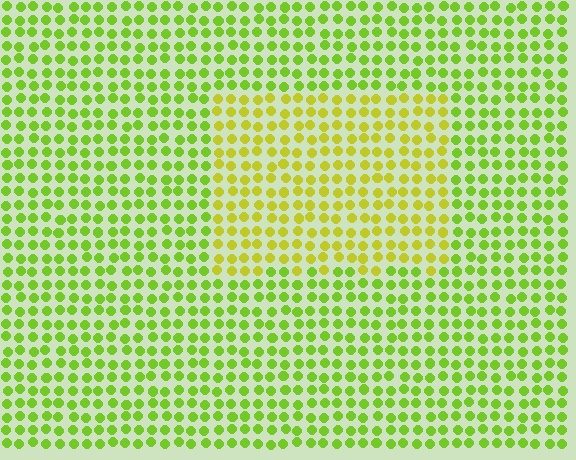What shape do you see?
I see a rectangle.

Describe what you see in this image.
The image is filled with small lime elements in a uniform arrangement. A rectangle-shaped region is visible where the elements are tinted to a slightly different hue, forming a subtle color boundary.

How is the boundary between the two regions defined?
The boundary is defined purely by a slight shift in hue (about 28 degrees). Spacing, size, and orientation are identical on both sides.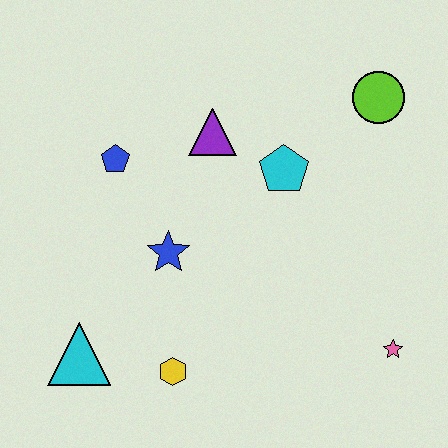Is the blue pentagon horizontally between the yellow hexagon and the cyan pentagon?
No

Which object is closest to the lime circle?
The cyan pentagon is closest to the lime circle.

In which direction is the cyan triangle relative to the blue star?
The cyan triangle is below the blue star.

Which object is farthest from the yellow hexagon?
The lime circle is farthest from the yellow hexagon.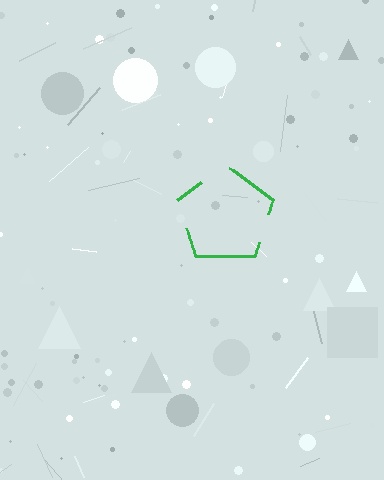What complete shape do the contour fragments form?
The contour fragments form a pentagon.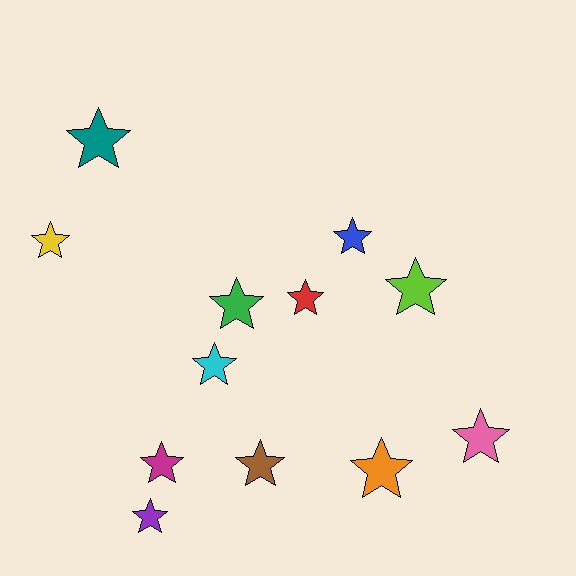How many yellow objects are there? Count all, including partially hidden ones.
There is 1 yellow object.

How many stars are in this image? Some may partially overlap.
There are 12 stars.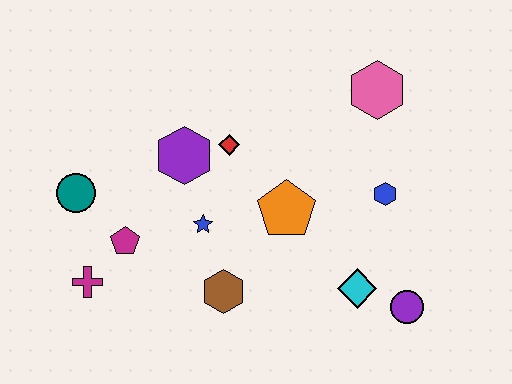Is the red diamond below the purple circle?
No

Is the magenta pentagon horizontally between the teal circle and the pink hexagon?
Yes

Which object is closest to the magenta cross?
The magenta pentagon is closest to the magenta cross.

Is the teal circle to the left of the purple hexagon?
Yes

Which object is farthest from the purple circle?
The teal circle is farthest from the purple circle.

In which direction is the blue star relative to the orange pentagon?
The blue star is to the left of the orange pentagon.